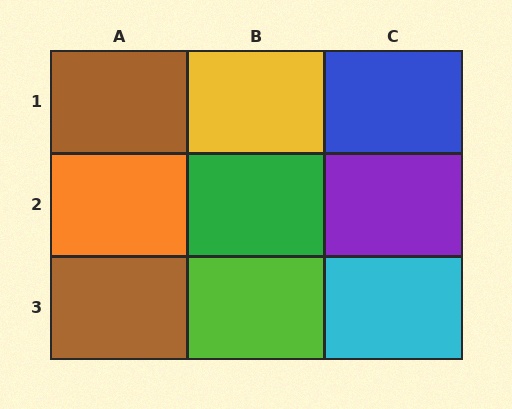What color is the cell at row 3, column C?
Cyan.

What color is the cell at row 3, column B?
Lime.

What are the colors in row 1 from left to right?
Brown, yellow, blue.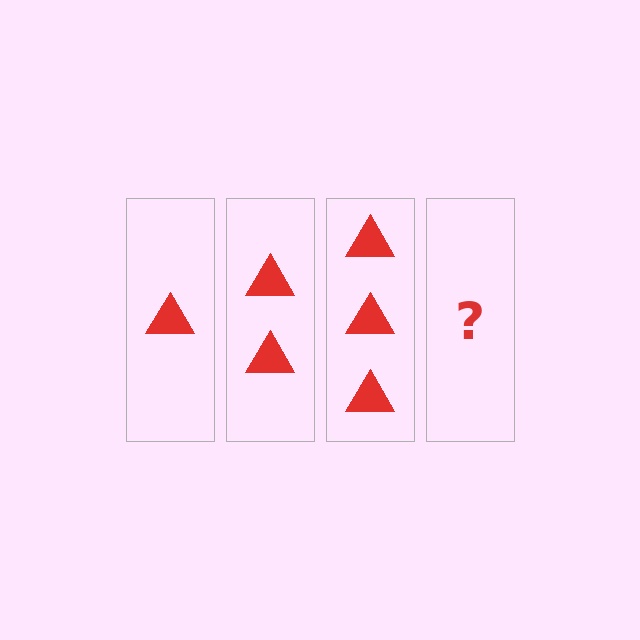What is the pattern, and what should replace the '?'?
The pattern is that each step adds one more triangle. The '?' should be 4 triangles.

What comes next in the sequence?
The next element should be 4 triangles.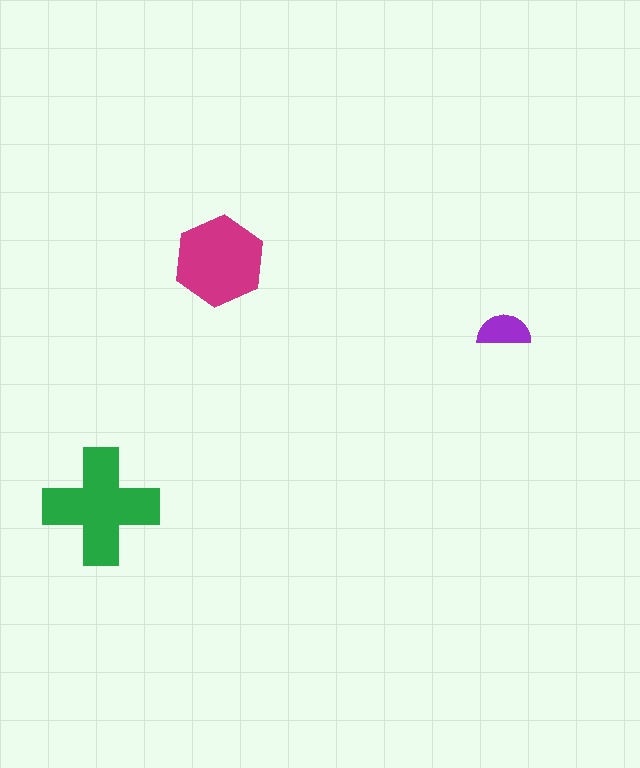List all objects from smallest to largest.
The purple semicircle, the magenta hexagon, the green cross.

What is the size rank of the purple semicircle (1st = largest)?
3rd.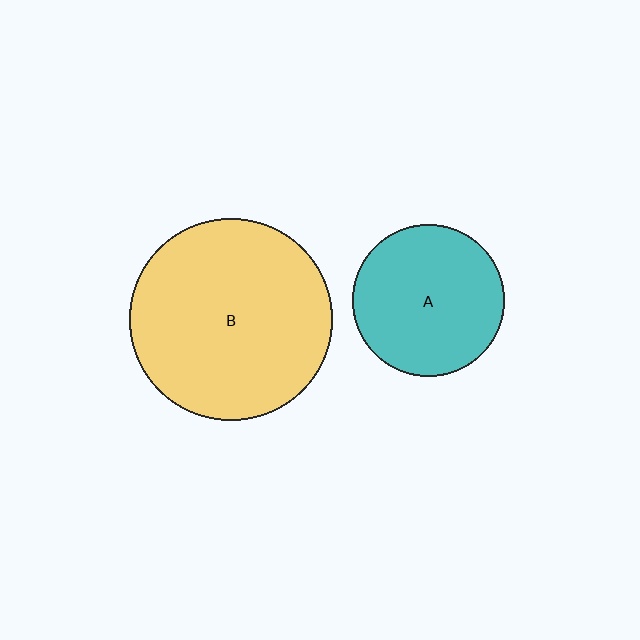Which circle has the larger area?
Circle B (yellow).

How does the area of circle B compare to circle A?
Approximately 1.8 times.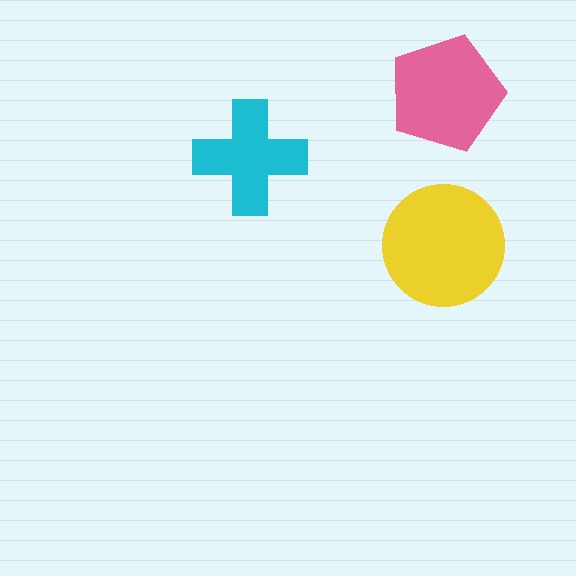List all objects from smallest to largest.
The cyan cross, the pink pentagon, the yellow circle.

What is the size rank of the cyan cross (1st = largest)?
3rd.